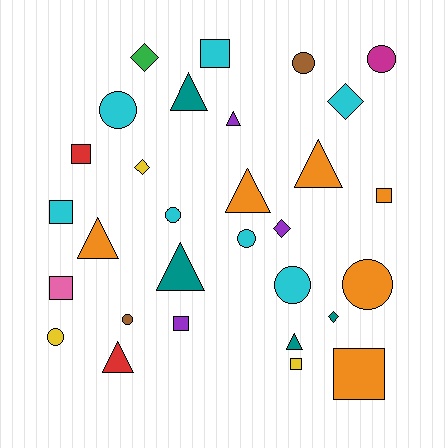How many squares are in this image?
There are 8 squares.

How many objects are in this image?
There are 30 objects.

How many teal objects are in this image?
There are 4 teal objects.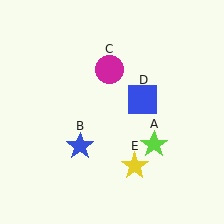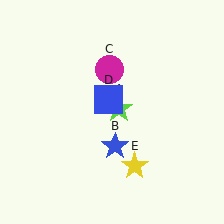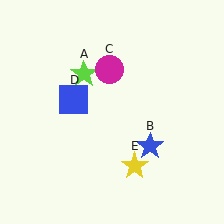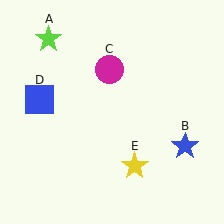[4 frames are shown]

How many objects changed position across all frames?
3 objects changed position: lime star (object A), blue star (object B), blue square (object D).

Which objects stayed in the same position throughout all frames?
Magenta circle (object C) and yellow star (object E) remained stationary.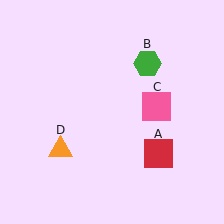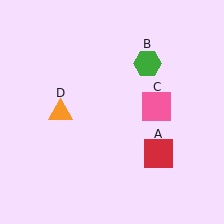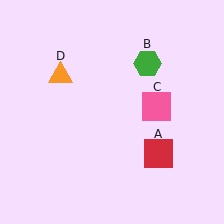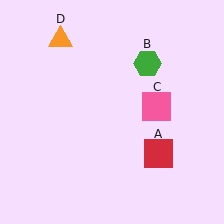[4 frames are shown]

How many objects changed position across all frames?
1 object changed position: orange triangle (object D).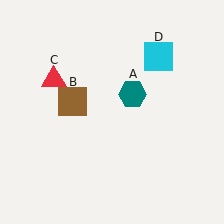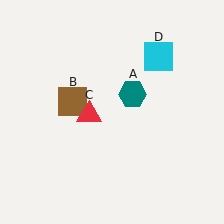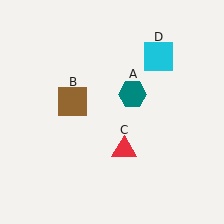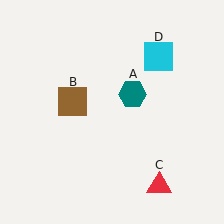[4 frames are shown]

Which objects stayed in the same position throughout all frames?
Teal hexagon (object A) and brown square (object B) and cyan square (object D) remained stationary.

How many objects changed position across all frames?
1 object changed position: red triangle (object C).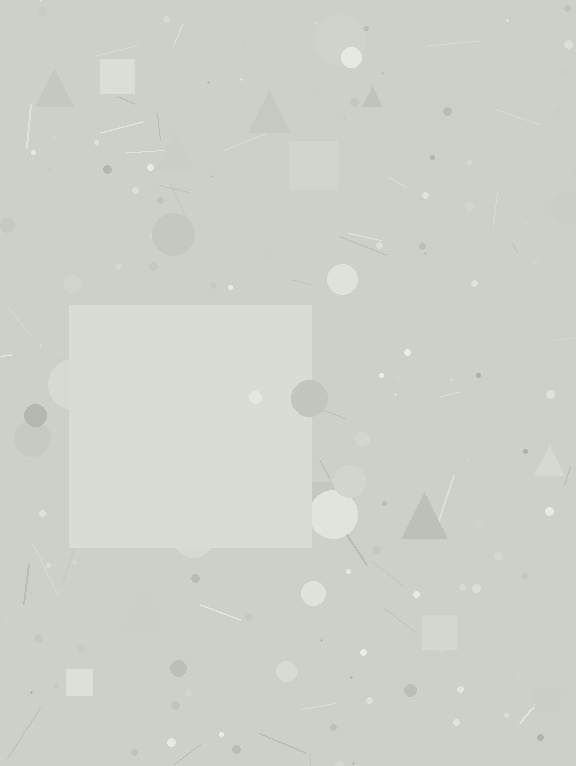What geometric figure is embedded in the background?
A square is embedded in the background.